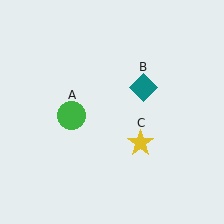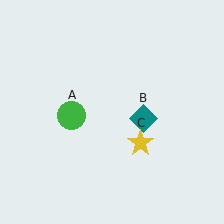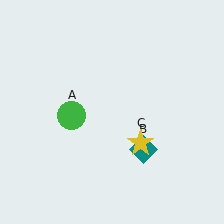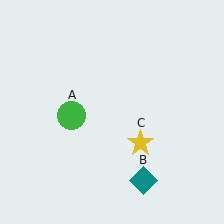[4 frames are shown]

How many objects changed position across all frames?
1 object changed position: teal diamond (object B).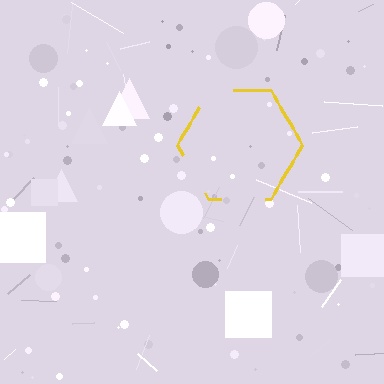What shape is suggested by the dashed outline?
The dashed outline suggests a hexagon.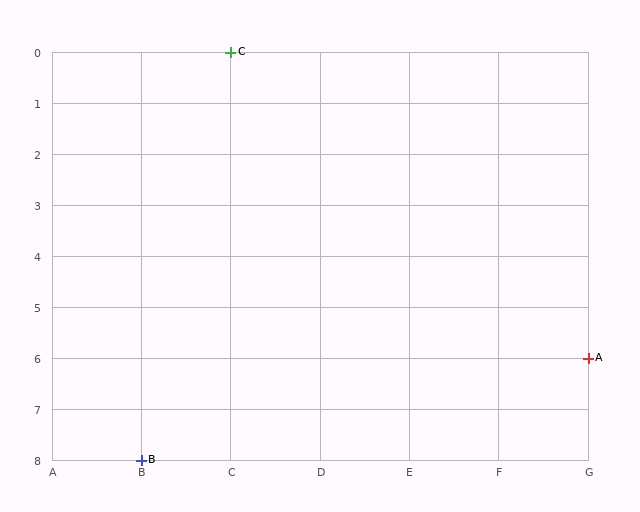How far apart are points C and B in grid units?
Points C and B are 1 column and 8 rows apart (about 8.1 grid units diagonally).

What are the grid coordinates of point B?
Point B is at grid coordinates (B, 8).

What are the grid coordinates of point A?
Point A is at grid coordinates (G, 6).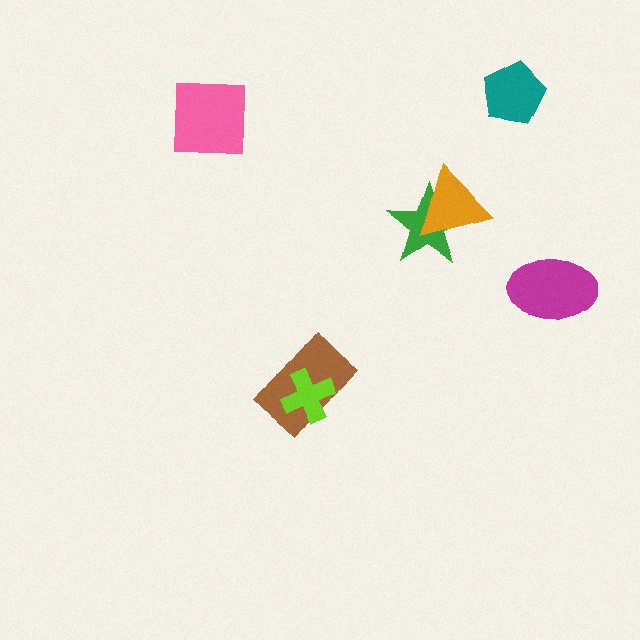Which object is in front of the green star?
The orange triangle is in front of the green star.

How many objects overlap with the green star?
1 object overlaps with the green star.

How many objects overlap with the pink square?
0 objects overlap with the pink square.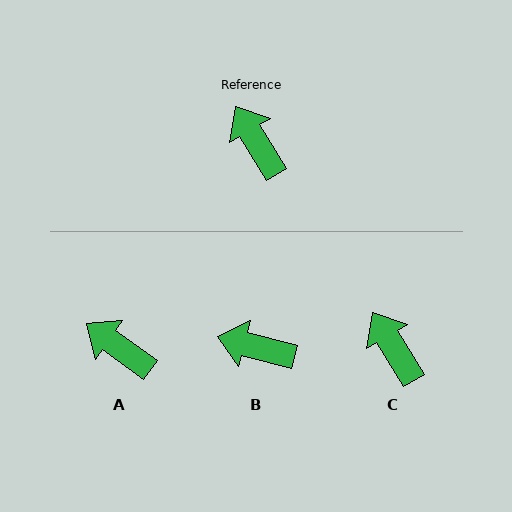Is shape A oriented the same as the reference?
No, it is off by about 23 degrees.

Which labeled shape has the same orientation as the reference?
C.